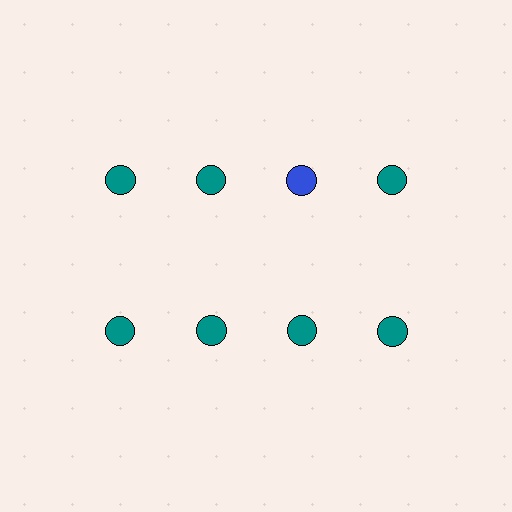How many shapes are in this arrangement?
There are 8 shapes arranged in a grid pattern.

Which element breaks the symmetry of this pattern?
The blue circle in the top row, center column breaks the symmetry. All other shapes are teal circles.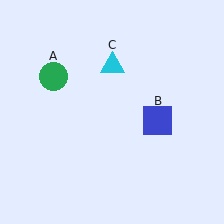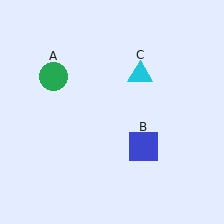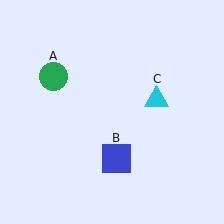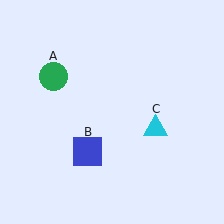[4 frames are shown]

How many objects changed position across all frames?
2 objects changed position: blue square (object B), cyan triangle (object C).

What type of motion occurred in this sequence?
The blue square (object B), cyan triangle (object C) rotated clockwise around the center of the scene.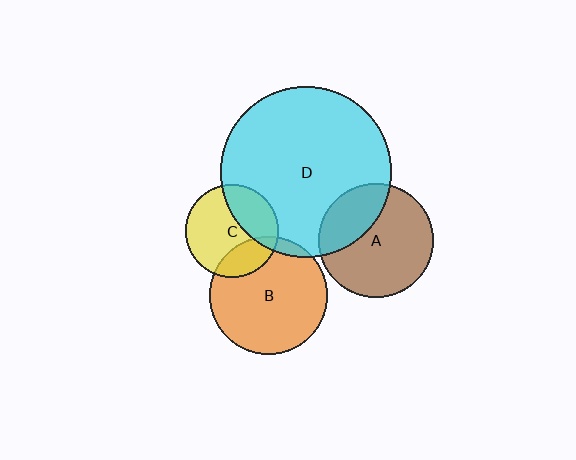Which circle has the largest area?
Circle D (cyan).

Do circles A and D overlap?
Yes.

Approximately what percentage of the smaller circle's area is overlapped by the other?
Approximately 30%.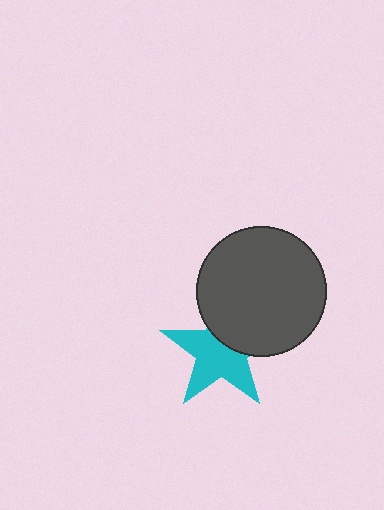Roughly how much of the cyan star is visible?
About half of it is visible (roughly 64%).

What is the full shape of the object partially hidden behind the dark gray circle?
The partially hidden object is a cyan star.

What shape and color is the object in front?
The object in front is a dark gray circle.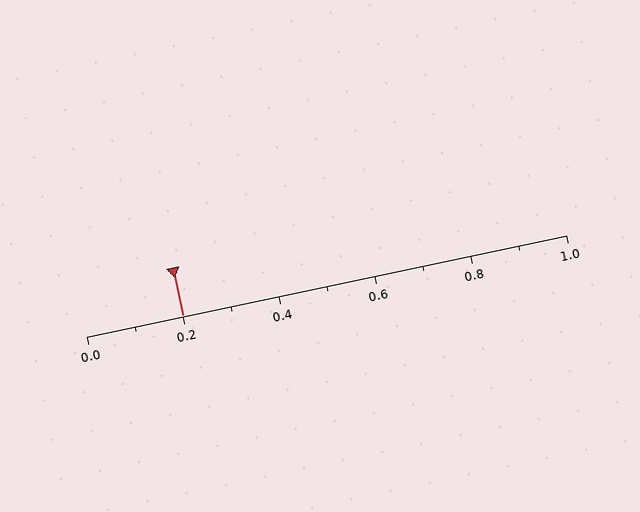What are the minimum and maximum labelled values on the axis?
The axis runs from 0.0 to 1.0.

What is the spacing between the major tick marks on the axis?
The major ticks are spaced 0.2 apart.